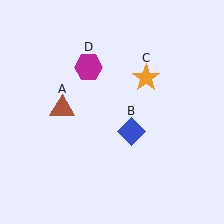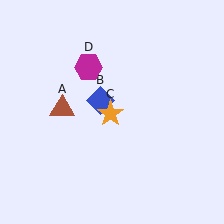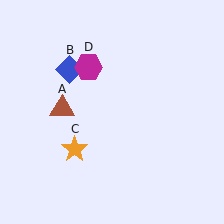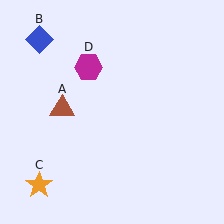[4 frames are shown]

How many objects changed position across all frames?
2 objects changed position: blue diamond (object B), orange star (object C).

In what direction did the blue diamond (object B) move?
The blue diamond (object B) moved up and to the left.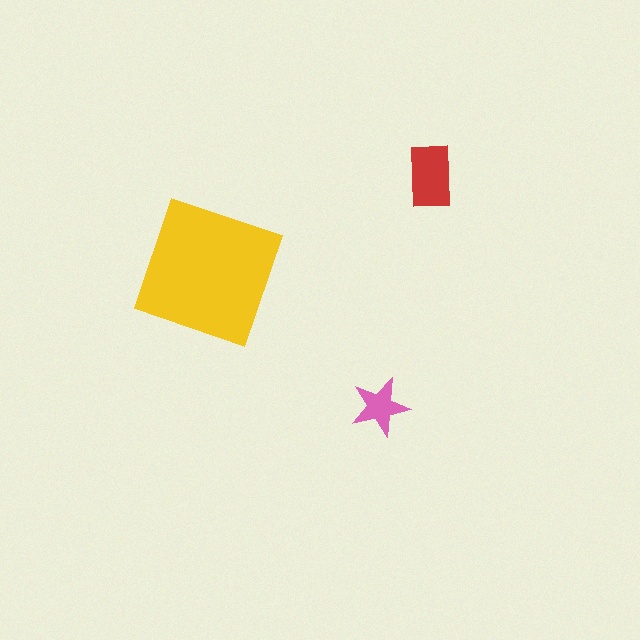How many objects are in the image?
There are 3 objects in the image.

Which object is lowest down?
The pink star is bottommost.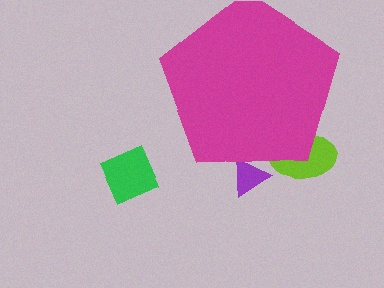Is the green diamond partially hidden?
No, the green diamond is fully visible.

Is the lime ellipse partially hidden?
Yes, the lime ellipse is partially hidden behind the magenta pentagon.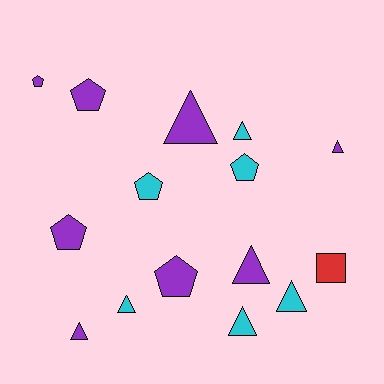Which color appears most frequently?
Purple, with 8 objects.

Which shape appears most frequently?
Triangle, with 8 objects.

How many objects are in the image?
There are 15 objects.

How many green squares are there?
There are no green squares.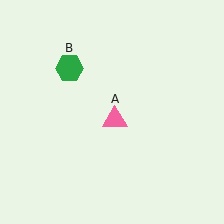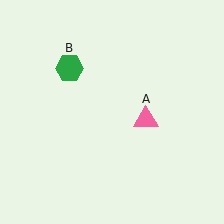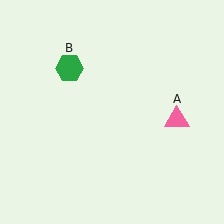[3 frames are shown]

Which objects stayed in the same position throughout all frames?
Green hexagon (object B) remained stationary.